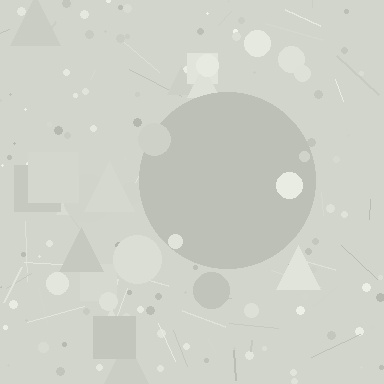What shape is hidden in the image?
A circle is hidden in the image.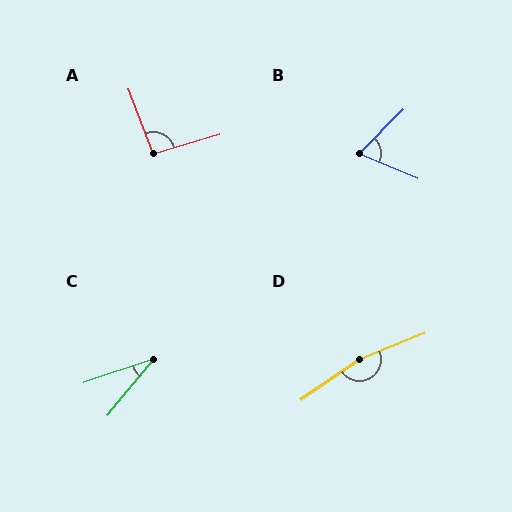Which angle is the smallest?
C, at approximately 32 degrees.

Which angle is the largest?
D, at approximately 167 degrees.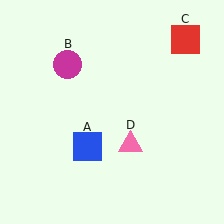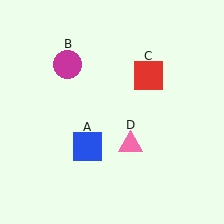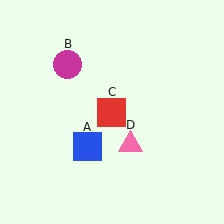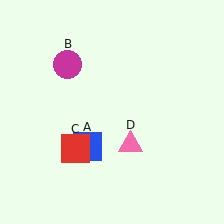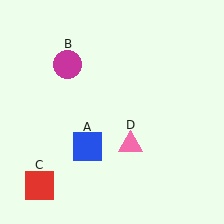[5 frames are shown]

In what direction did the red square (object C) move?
The red square (object C) moved down and to the left.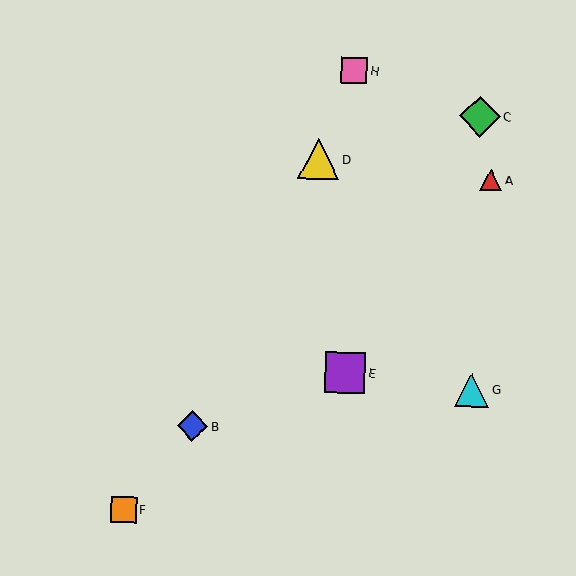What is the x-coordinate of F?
Object F is at x≈124.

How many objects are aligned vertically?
2 objects (E, H) are aligned vertically.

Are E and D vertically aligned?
No, E is at x≈345 and D is at x≈319.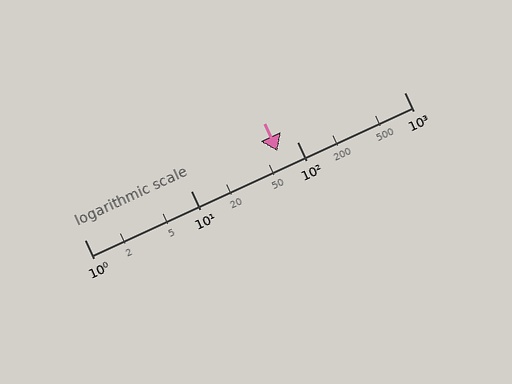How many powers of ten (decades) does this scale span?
The scale spans 3 decades, from 1 to 1000.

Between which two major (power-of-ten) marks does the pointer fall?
The pointer is between 10 and 100.